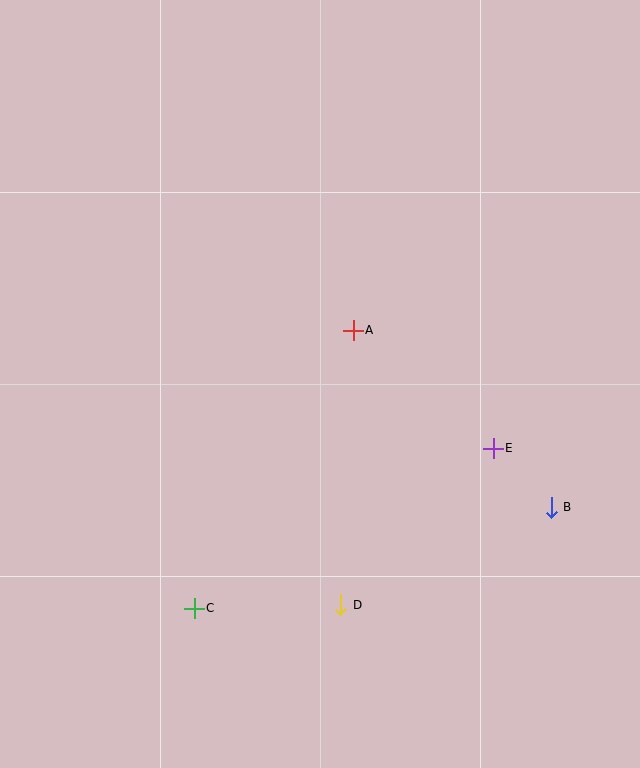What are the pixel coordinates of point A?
Point A is at (353, 330).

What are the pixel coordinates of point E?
Point E is at (493, 448).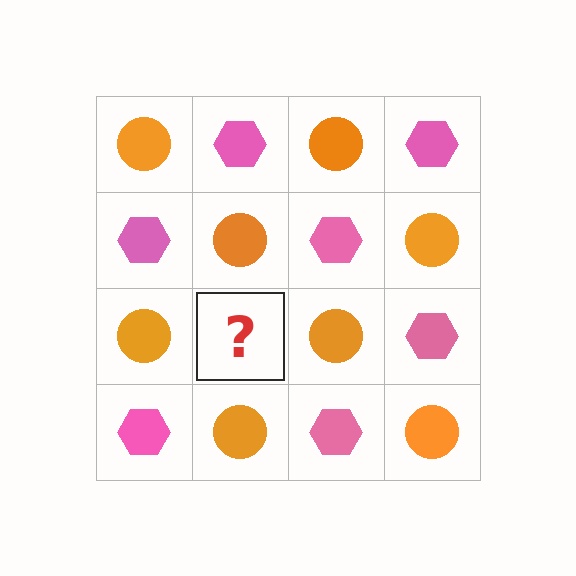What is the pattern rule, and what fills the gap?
The rule is that it alternates orange circle and pink hexagon in a checkerboard pattern. The gap should be filled with a pink hexagon.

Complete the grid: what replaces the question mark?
The question mark should be replaced with a pink hexagon.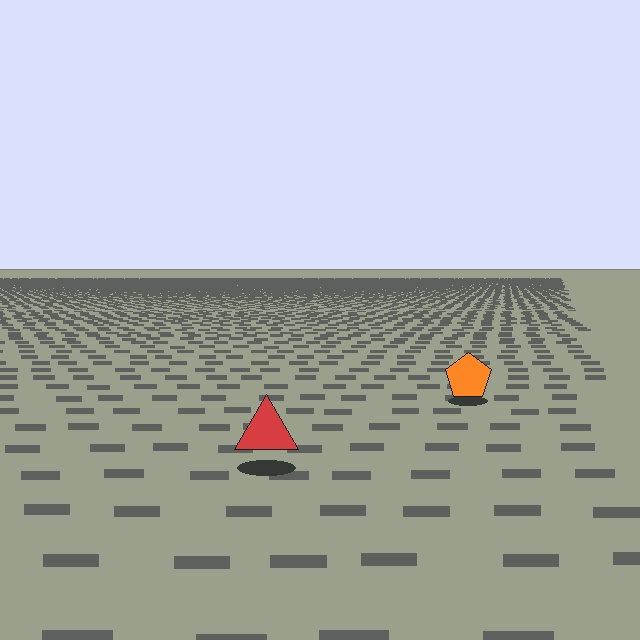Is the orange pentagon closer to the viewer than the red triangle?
No. The red triangle is closer — you can tell from the texture gradient: the ground texture is coarser near it.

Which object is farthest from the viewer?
The orange pentagon is farthest from the viewer. It appears smaller and the ground texture around it is denser.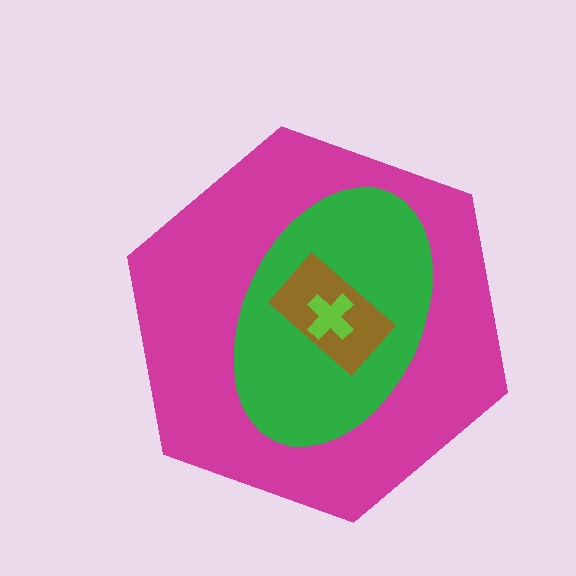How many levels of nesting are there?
4.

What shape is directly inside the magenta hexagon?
The green ellipse.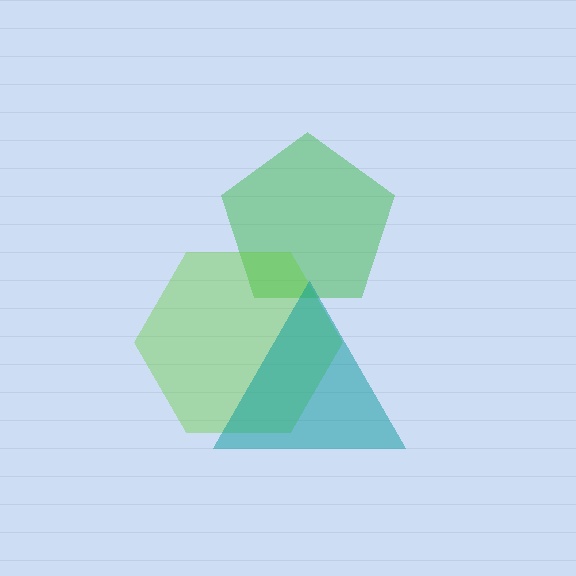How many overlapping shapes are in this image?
There are 3 overlapping shapes in the image.